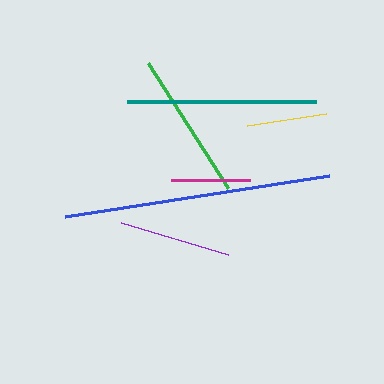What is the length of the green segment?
The green segment is approximately 148 pixels long.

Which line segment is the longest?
The blue line is the longest at approximately 268 pixels.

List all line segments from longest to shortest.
From longest to shortest: blue, teal, green, purple, yellow, magenta.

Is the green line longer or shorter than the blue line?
The blue line is longer than the green line.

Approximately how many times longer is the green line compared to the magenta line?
The green line is approximately 1.9 times the length of the magenta line.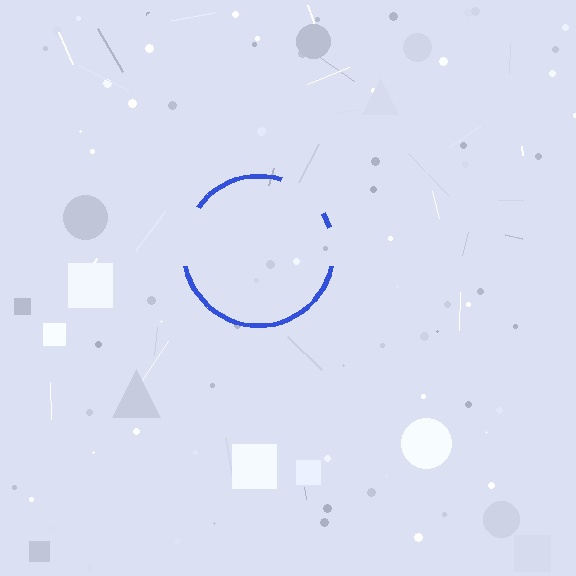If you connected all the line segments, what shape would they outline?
They would outline a circle.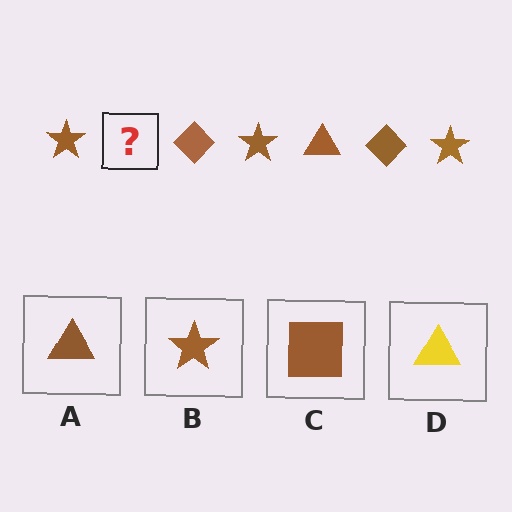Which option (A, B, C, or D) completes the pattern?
A.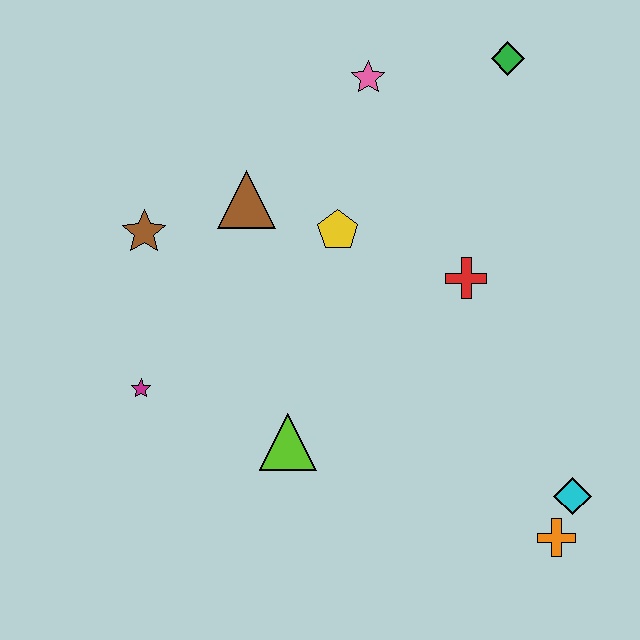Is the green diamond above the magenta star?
Yes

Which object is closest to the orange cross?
The cyan diamond is closest to the orange cross.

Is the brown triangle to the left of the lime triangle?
Yes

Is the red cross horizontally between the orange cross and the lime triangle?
Yes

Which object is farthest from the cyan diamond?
The brown star is farthest from the cyan diamond.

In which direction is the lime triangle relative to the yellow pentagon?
The lime triangle is below the yellow pentagon.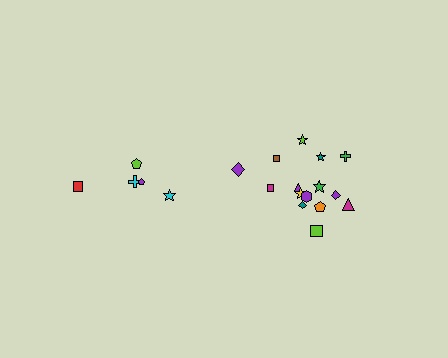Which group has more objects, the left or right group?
The right group.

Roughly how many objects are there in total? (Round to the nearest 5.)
Roughly 20 objects in total.